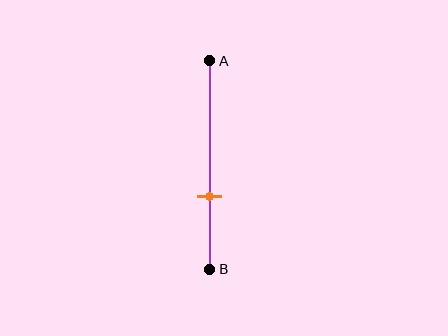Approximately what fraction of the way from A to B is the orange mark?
The orange mark is approximately 65% of the way from A to B.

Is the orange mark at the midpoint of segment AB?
No, the mark is at about 65% from A, not at the 50% midpoint.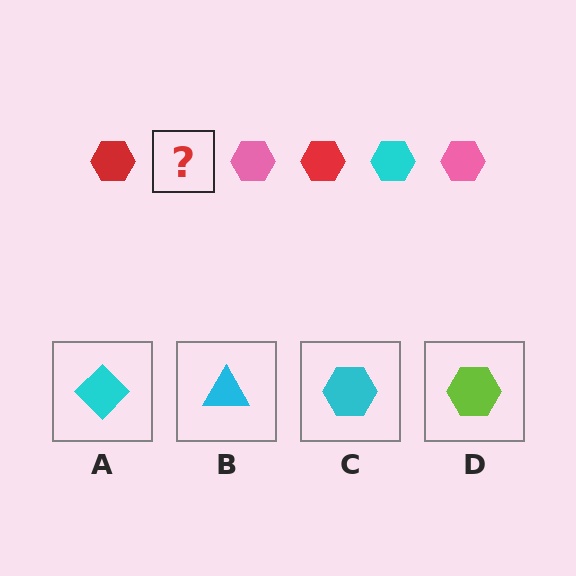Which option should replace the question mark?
Option C.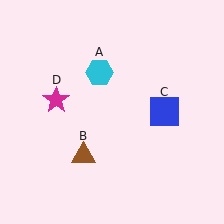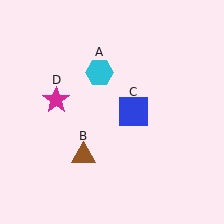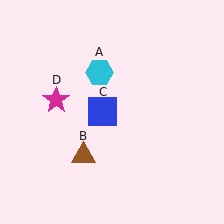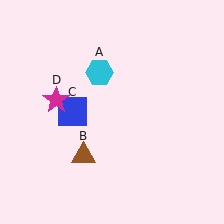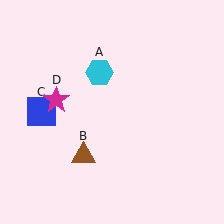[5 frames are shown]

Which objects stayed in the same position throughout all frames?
Cyan hexagon (object A) and brown triangle (object B) and magenta star (object D) remained stationary.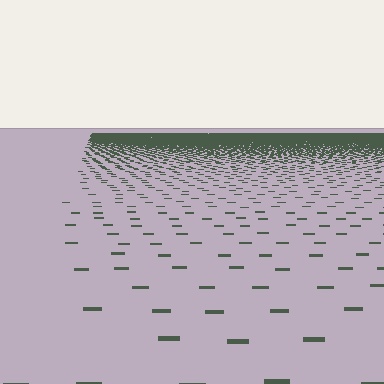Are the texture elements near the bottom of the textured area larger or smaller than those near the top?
Larger. Near the bottom, elements are closer to the viewer and appear at a bigger on-screen size.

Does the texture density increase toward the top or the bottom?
Density increases toward the top.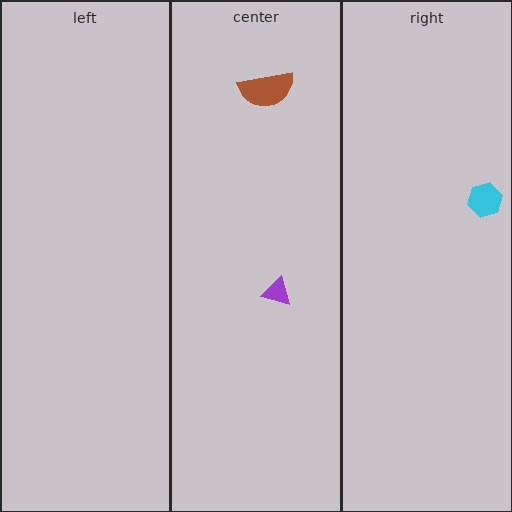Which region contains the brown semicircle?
The center region.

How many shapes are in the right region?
1.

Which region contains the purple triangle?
The center region.